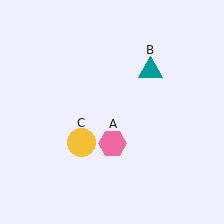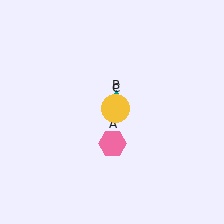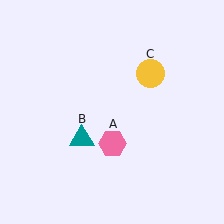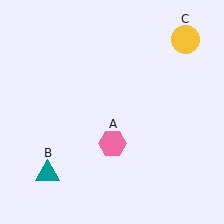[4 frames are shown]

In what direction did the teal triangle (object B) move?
The teal triangle (object B) moved down and to the left.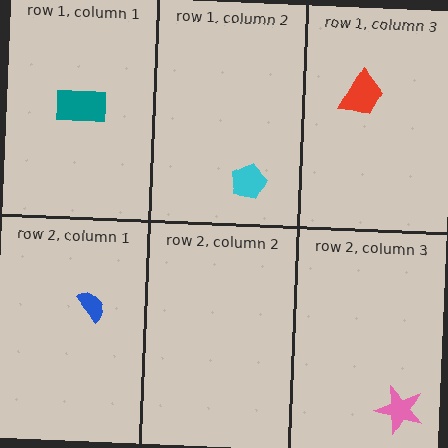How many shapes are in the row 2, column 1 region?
1.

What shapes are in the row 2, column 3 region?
The pink star.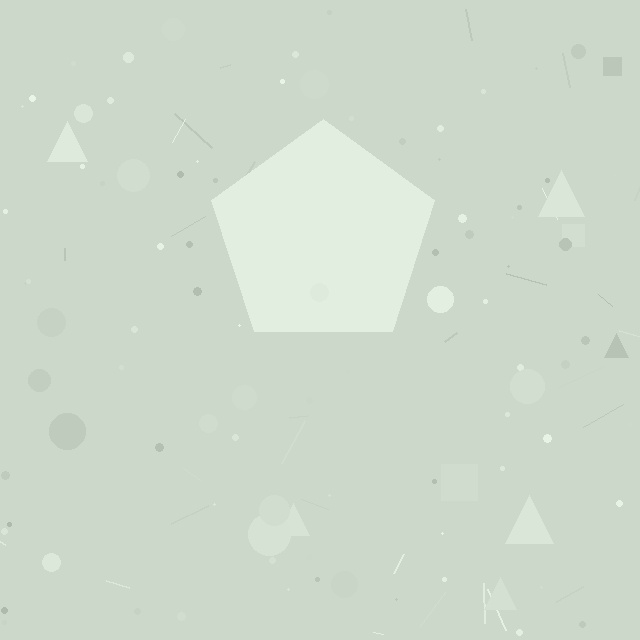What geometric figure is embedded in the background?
A pentagon is embedded in the background.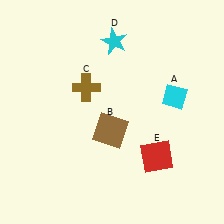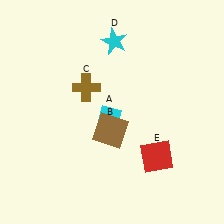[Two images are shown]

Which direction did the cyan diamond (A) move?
The cyan diamond (A) moved left.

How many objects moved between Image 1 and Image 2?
1 object moved between the two images.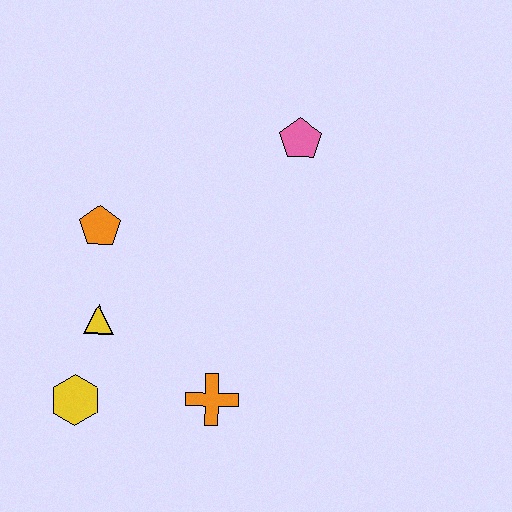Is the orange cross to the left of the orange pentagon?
No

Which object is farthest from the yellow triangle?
The pink pentagon is farthest from the yellow triangle.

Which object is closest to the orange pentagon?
The yellow triangle is closest to the orange pentagon.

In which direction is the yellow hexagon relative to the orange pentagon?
The yellow hexagon is below the orange pentagon.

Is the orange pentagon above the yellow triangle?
Yes